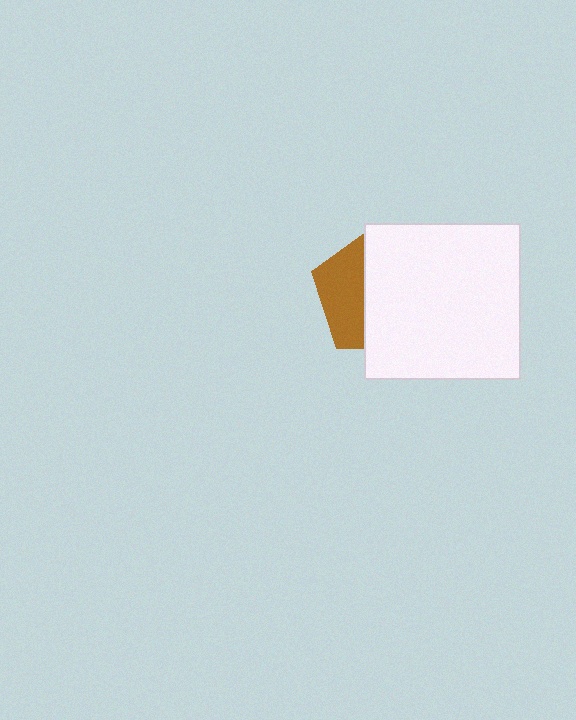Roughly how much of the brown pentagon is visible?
A small part of it is visible (roughly 36%).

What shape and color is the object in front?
The object in front is a white square.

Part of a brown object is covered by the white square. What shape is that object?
It is a pentagon.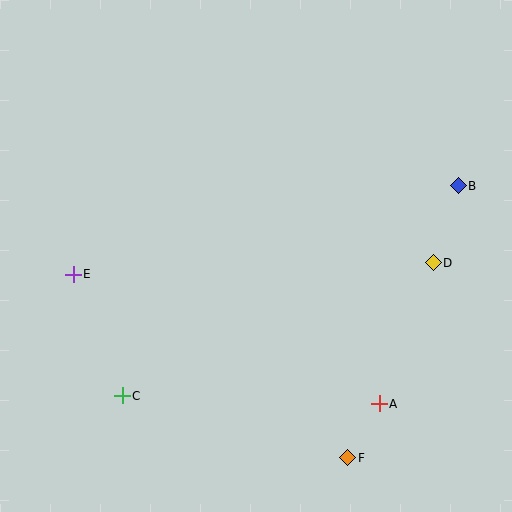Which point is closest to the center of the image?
Point D at (433, 263) is closest to the center.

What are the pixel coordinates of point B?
Point B is at (458, 186).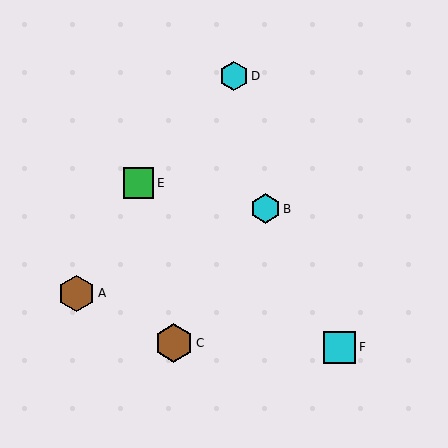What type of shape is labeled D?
Shape D is a cyan hexagon.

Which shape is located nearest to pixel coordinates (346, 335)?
The cyan square (labeled F) at (340, 347) is nearest to that location.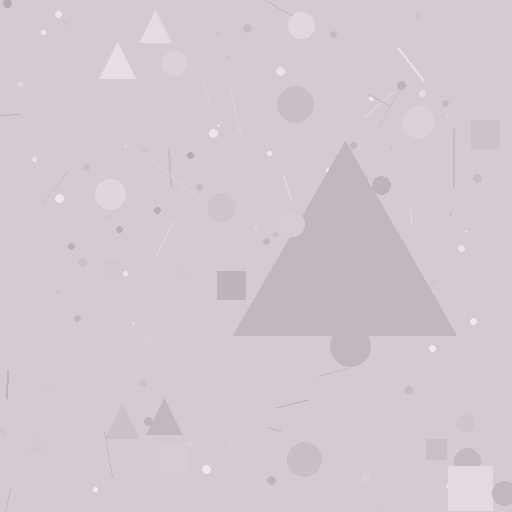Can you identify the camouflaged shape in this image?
The camouflaged shape is a triangle.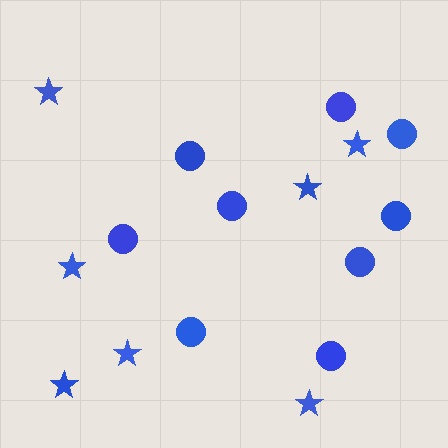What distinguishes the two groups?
There are 2 groups: one group of stars (7) and one group of circles (9).